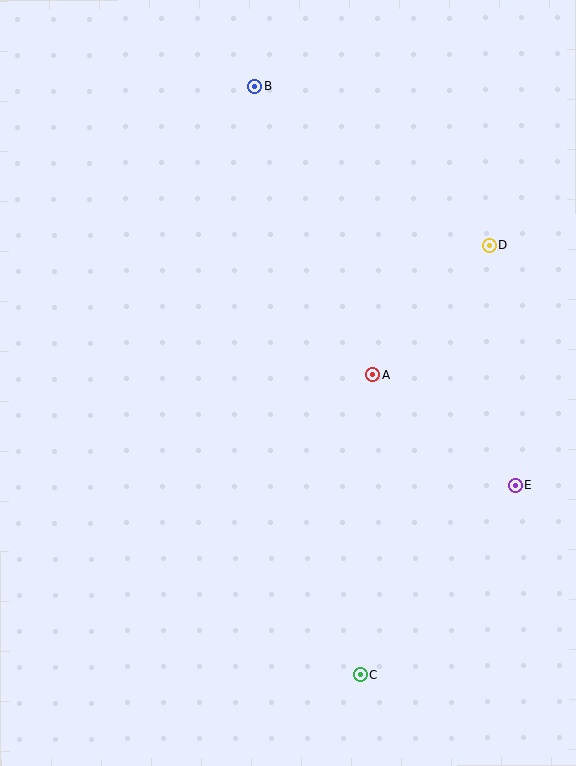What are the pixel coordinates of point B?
Point B is at (255, 87).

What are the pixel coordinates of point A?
Point A is at (373, 375).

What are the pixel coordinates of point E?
Point E is at (516, 485).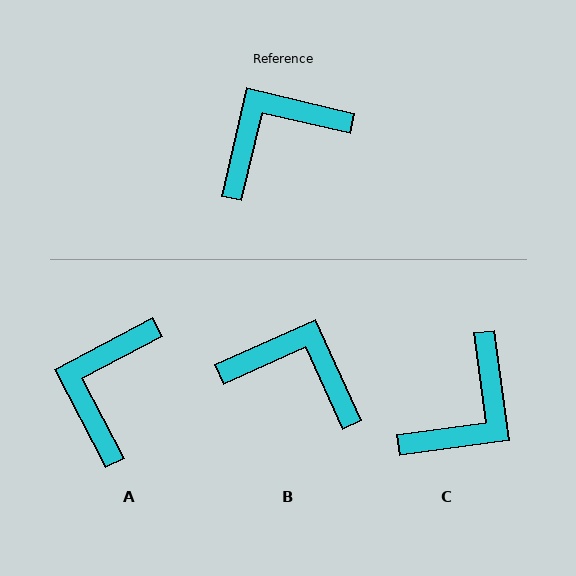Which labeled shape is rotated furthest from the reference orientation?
C, about 159 degrees away.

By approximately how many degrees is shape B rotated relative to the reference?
Approximately 52 degrees clockwise.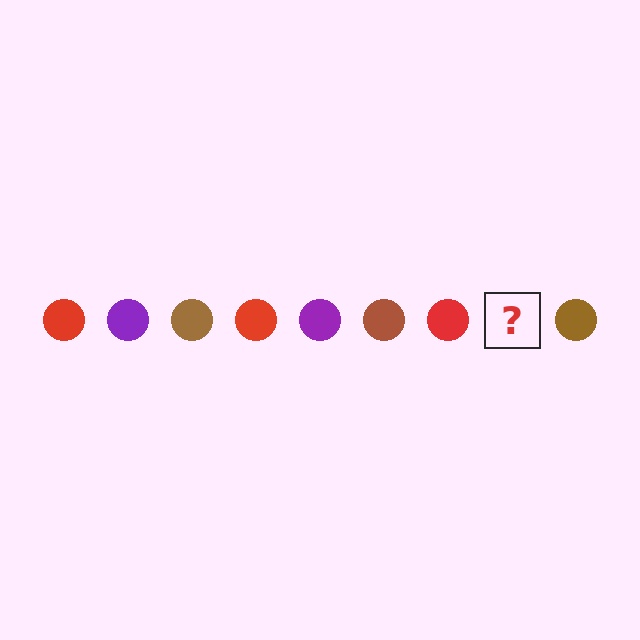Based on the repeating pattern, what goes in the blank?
The blank should be a purple circle.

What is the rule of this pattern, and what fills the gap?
The rule is that the pattern cycles through red, purple, brown circles. The gap should be filled with a purple circle.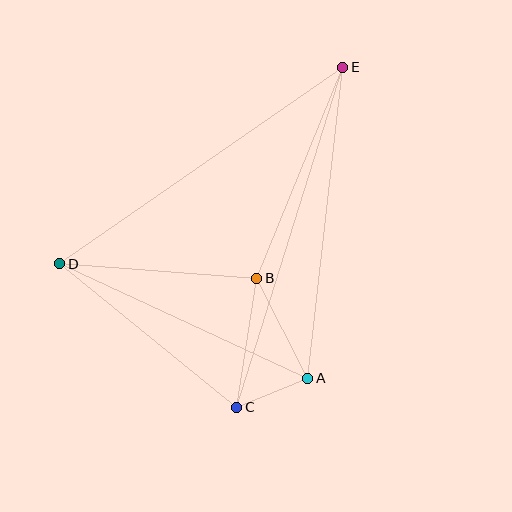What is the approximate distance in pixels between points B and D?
The distance between B and D is approximately 198 pixels.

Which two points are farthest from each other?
Points C and E are farthest from each other.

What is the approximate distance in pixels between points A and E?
The distance between A and E is approximately 313 pixels.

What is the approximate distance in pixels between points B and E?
The distance between B and E is approximately 228 pixels.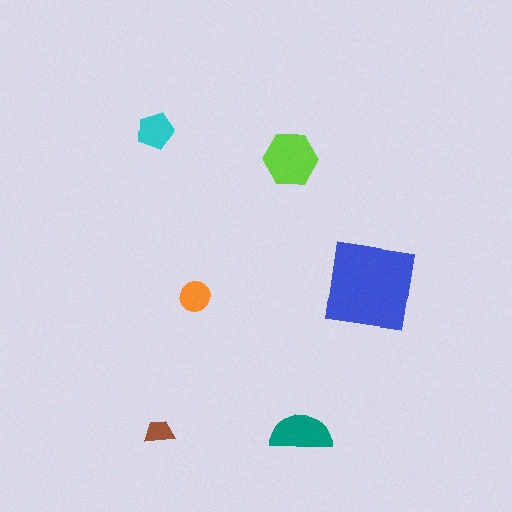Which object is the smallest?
The brown trapezoid.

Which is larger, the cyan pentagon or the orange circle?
The cyan pentagon.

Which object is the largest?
The blue square.